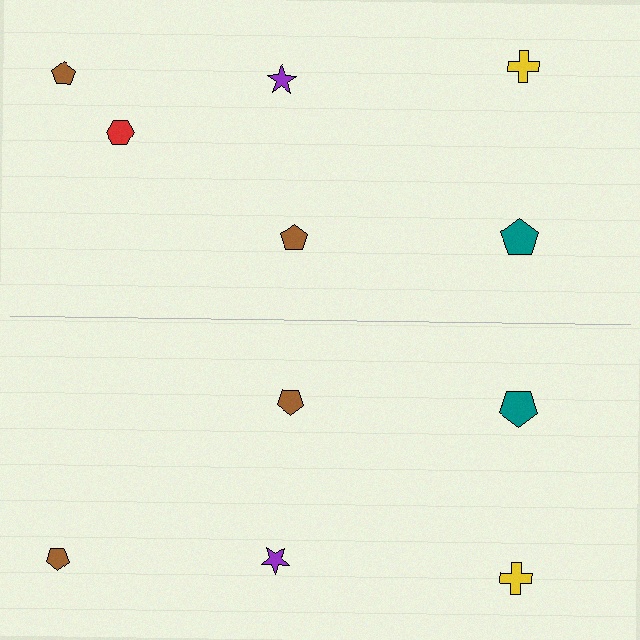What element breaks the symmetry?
A red hexagon is missing from the bottom side.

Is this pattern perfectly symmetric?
No, the pattern is not perfectly symmetric. A red hexagon is missing from the bottom side.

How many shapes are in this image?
There are 11 shapes in this image.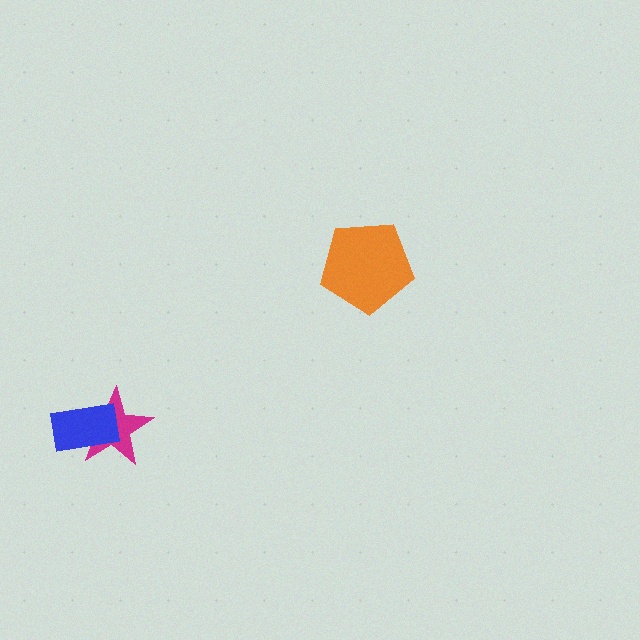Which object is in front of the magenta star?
The blue rectangle is in front of the magenta star.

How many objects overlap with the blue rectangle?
1 object overlaps with the blue rectangle.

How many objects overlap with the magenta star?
1 object overlaps with the magenta star.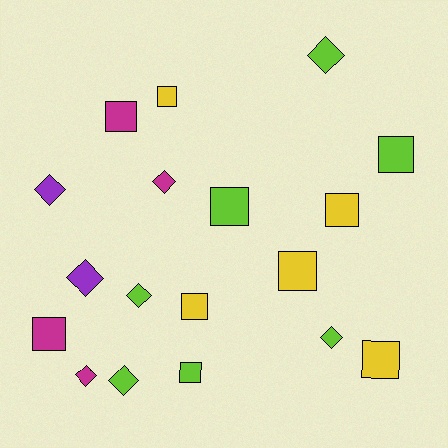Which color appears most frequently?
Lime, with 7 objects.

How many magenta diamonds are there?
There are 2 magenta diamonds.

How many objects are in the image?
There are 18 objects.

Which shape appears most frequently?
Square, with 10 objects.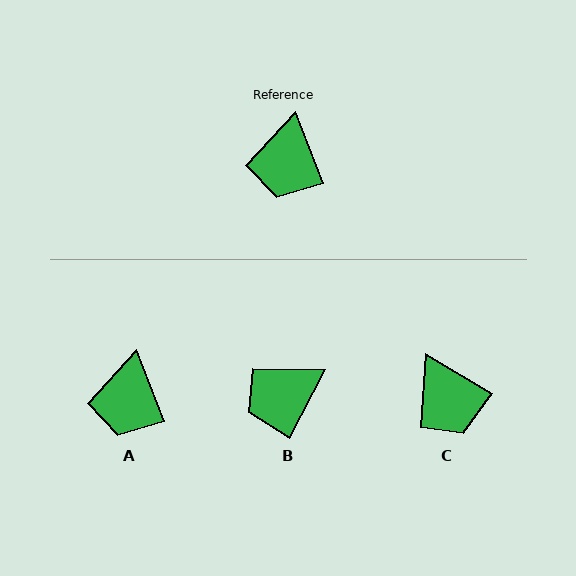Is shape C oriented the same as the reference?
No, it is off by about 39 degrees.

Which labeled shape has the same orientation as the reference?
A.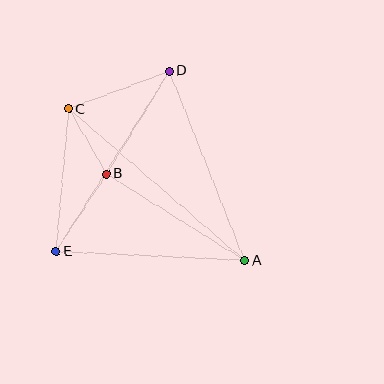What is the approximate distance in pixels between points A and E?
The distance between A and E is approximately 189 pixels.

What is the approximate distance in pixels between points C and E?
The distance between C and E is approximately 143 pixels.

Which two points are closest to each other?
Points B and C are closest to each other.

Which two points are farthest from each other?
Points A and C are farthest from each other.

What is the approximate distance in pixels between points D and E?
The distance between D and E is approximately 213 pixels.